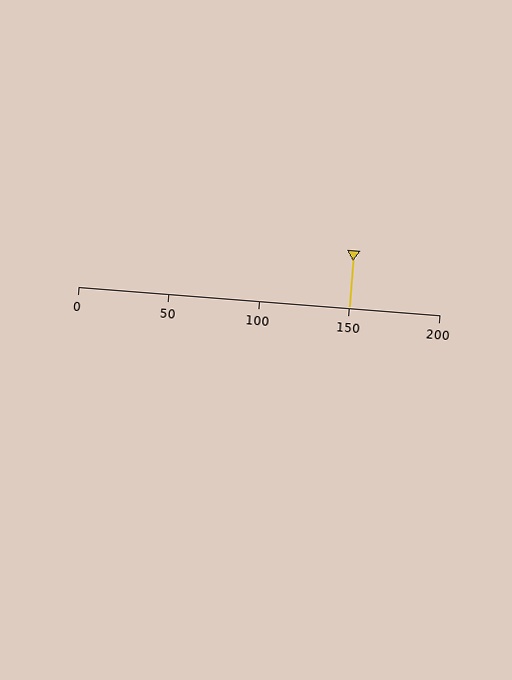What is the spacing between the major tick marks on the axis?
The major ticks are spaced 50 apart.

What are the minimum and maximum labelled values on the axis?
The axis runs from 0 to 200.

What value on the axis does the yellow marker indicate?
The marker indicates approximately 150.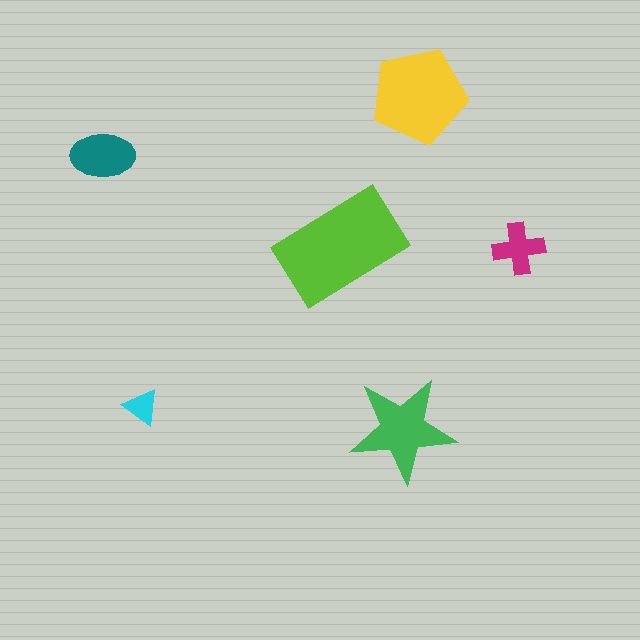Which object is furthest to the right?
The magenta cross is rightmost.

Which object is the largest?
The lime rectangle.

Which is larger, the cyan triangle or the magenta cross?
The magenta cross.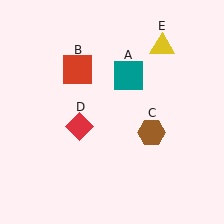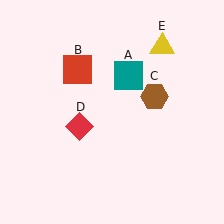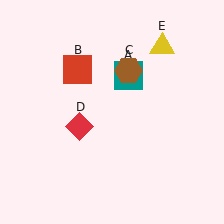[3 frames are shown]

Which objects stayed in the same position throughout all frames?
Teal square (object A) and red square (object B) and red diamond (object D) and yellow triangle (object E) remained stationary.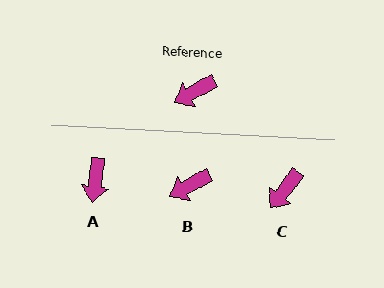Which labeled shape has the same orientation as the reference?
B.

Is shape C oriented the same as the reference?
No, it is off by about 24 degrees.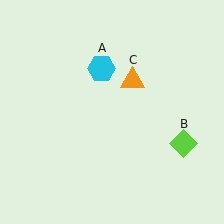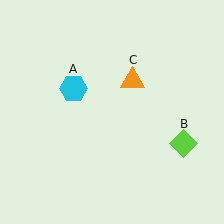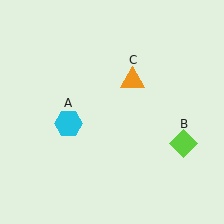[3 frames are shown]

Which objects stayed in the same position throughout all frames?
Lime diamond (object B) and orange triangle (object C) remained stationary.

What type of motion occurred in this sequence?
The cyan hexagon (object A) rotated counterclockwise around the center of the scene.